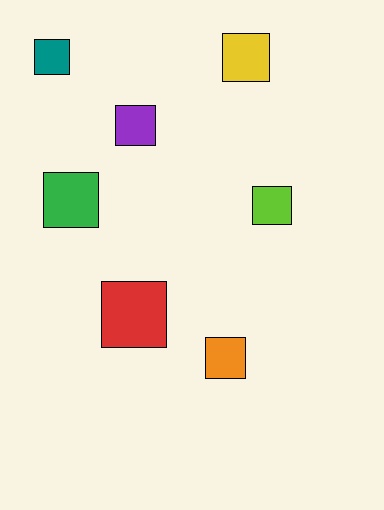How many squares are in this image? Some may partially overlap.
There are 7 squares.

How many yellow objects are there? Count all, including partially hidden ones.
There is 1 yellow object.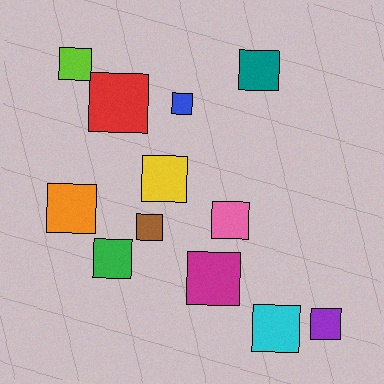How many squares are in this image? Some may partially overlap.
There are 12 squares.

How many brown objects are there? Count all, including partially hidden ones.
There is 1 brown object.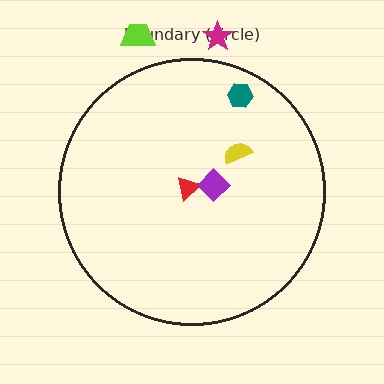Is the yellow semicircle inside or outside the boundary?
Inside.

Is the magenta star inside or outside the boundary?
Outside.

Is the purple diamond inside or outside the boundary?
Inside.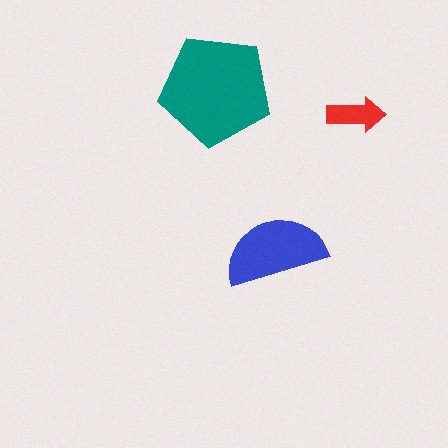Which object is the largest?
The teal pentagon.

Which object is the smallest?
The red arrow.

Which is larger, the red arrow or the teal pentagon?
The teal pentagon.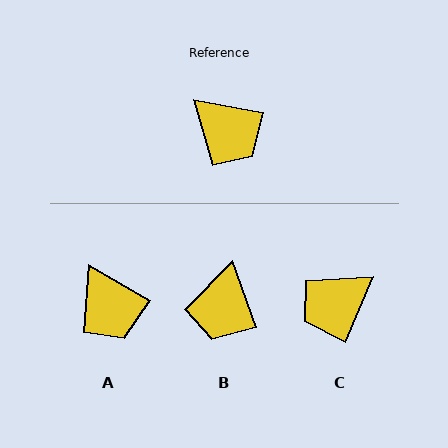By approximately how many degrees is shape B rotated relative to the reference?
Approximately 60 degrees clockwise.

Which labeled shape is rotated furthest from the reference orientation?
C, about 103 degrees away.